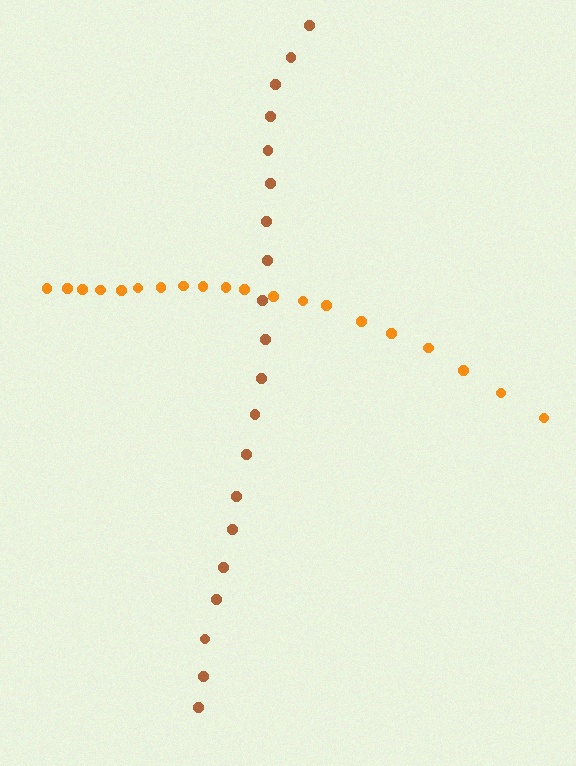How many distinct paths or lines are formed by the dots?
There are 2 distinct paths.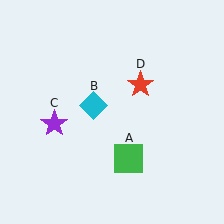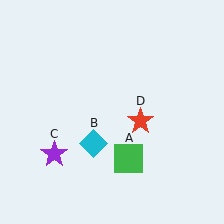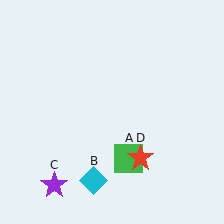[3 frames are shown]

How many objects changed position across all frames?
3 objects changed position: cyan diamond (object B), purple star (object C), red star (object D).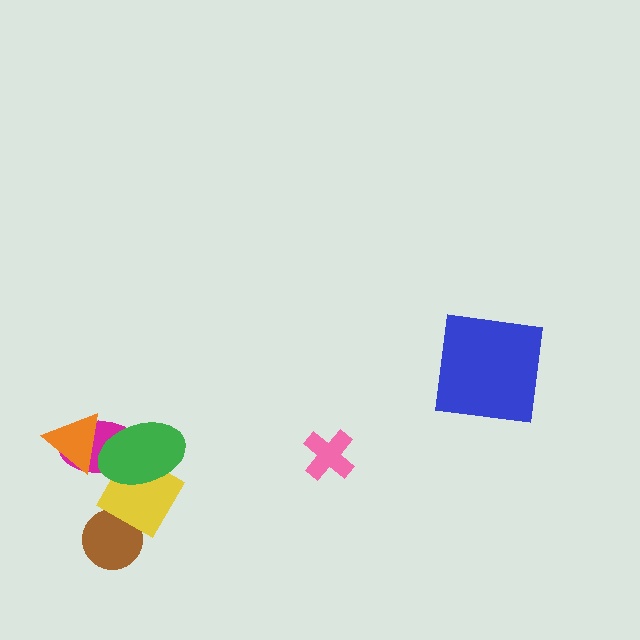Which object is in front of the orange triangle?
The green ellipse is in front of the orange triangle.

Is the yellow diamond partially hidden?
Yes, it is partially covered by another shape.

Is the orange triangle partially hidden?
Yes, it is partially covered by another shape.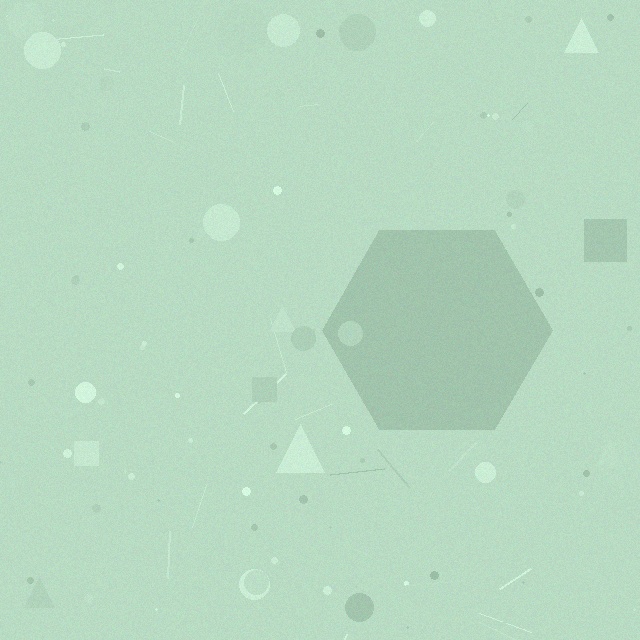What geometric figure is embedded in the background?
A hexagon is embedded in the background.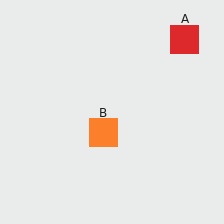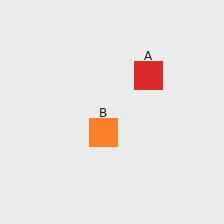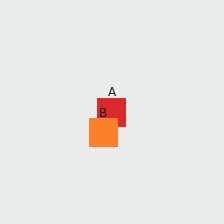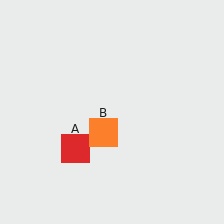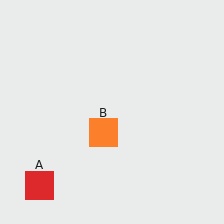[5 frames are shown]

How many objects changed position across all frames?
1 object changed position: red square (object A).